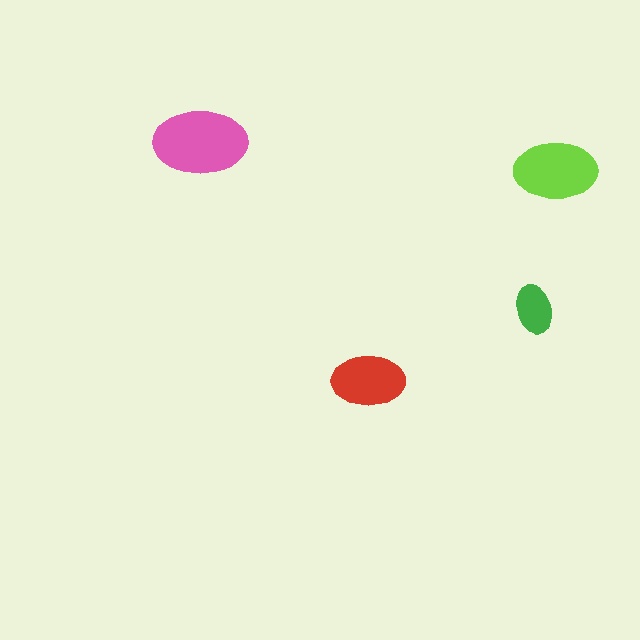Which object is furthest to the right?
The lime ellipse is rightmost.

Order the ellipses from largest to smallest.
the pink one, the lime one, the red one, the green one.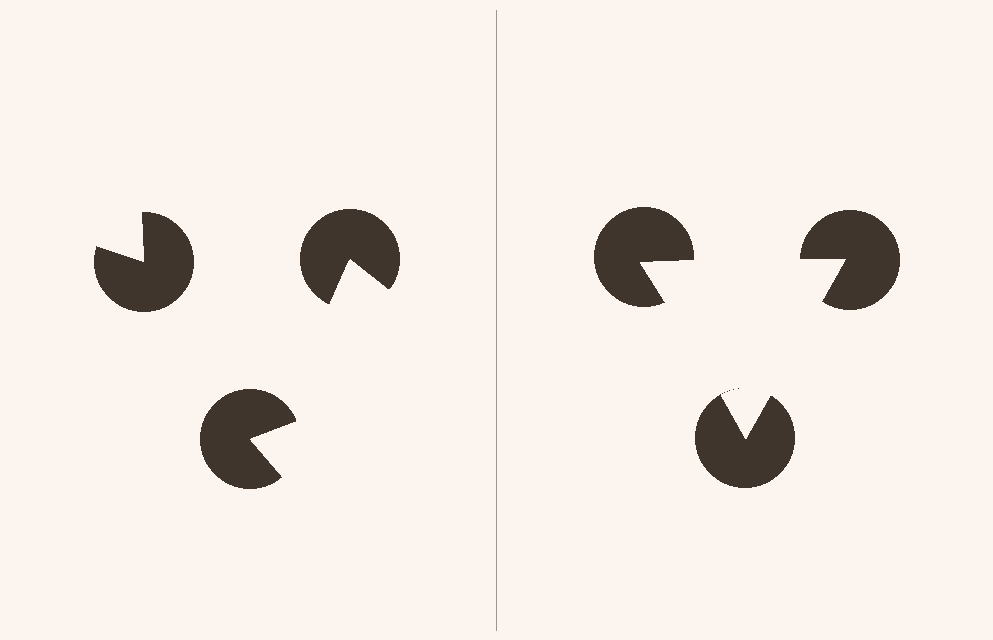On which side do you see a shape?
An illusory triangle appears on the right side. On the left side the wedge cuts are rotated, so no coherent shape forms.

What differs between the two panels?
The pac-man discs are positioned identically on both sides; only the wedge orientations differ. On the right they align to a triangle; on the left they are misaligned.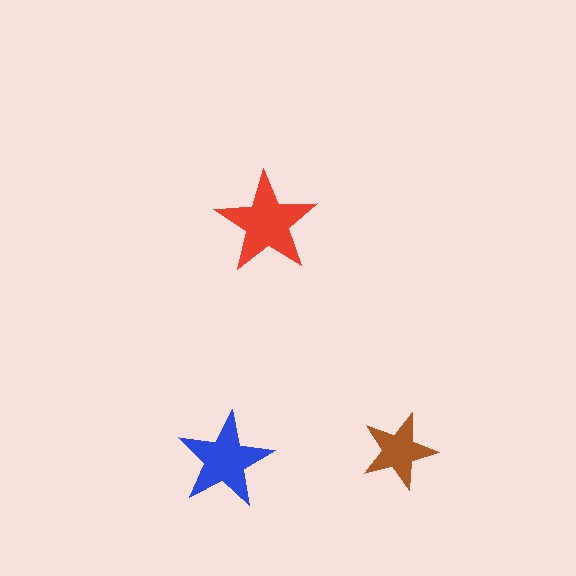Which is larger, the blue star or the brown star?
The blue one.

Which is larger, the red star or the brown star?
The red one.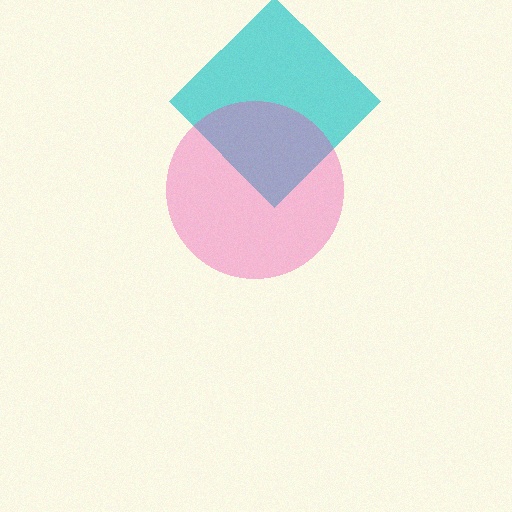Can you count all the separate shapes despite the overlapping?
Yes, there are 2 separate shapes.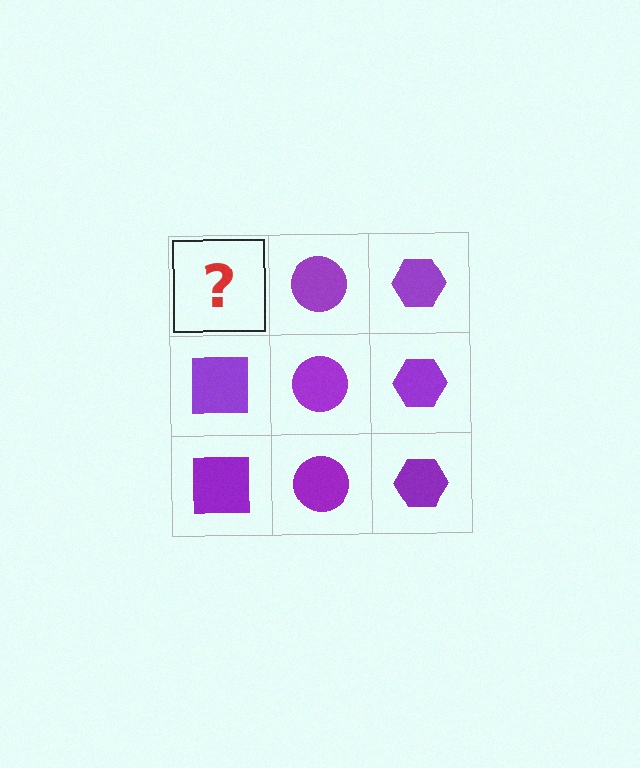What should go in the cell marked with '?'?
The missing cell should contain a purple square.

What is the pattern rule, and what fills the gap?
The rule is that each column has a consistent shape. The gap should be filled with a purple square.